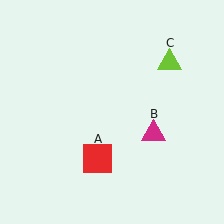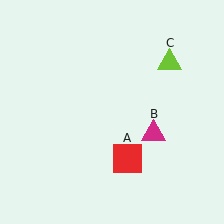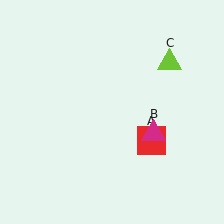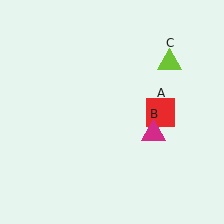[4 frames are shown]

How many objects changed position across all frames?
1 object changed position: red square (object A).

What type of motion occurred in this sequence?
The red square (object A) rotated counterclockwise around the center of the scene.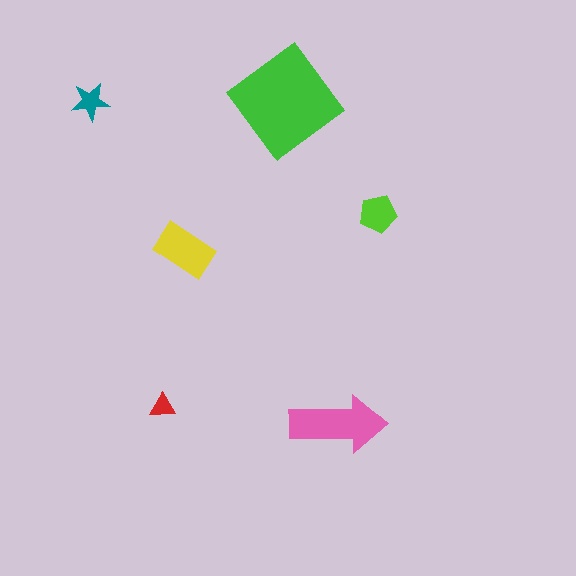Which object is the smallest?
The red triangle.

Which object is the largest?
The green diamond.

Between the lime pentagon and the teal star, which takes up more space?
The lime pentagon.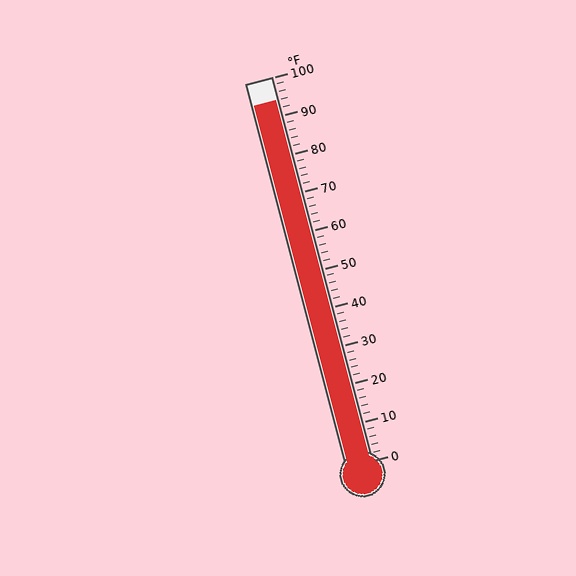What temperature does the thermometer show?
The thermometer shows approximately 94°F.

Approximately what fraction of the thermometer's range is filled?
The thermometer is filled to approximately 95% of its range.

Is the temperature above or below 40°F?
The temperature is above 40°F.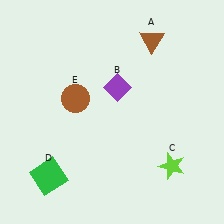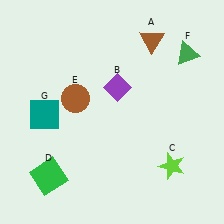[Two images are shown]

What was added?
A green triangle (F), a teal square (G) were added in Image 2.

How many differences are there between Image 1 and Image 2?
There are 2 differences between the two images.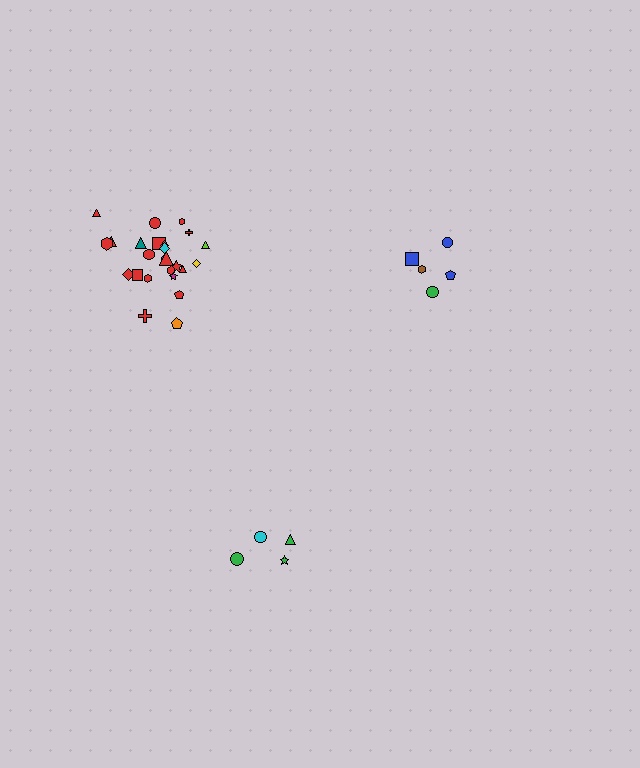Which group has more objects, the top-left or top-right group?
The top-left group.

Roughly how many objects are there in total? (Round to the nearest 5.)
Roughly 35 objects in total.